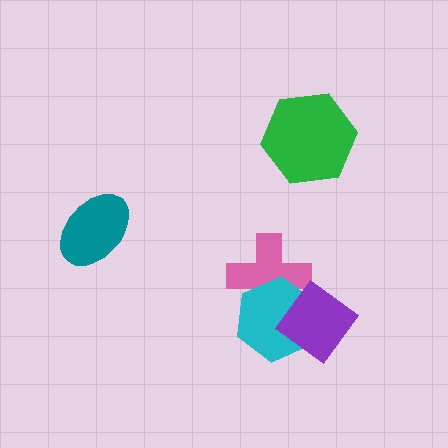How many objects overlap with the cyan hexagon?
2 objects overlap with the cyan hexagon.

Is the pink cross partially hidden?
Yes, it is partially covered by another shape.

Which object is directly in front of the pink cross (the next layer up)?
The cyan hexagon is directly in front of the pink cross.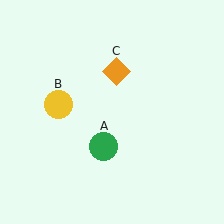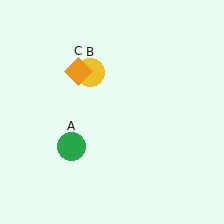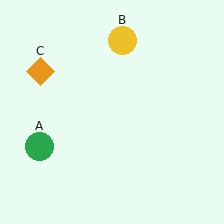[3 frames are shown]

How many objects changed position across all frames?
3 objects changed position: green circle (object A), yellow circle (object B), orange diamond (object C).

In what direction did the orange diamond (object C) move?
The orange diamond (object C) moved left.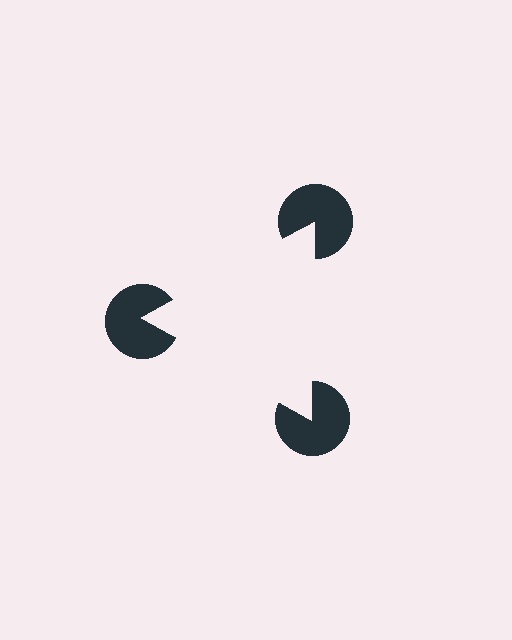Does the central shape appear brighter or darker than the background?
It typically appears slightly brighter than the background, even though no actual brightness change is drawn.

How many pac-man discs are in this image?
There are 3 — one at each vertex of the illusory triangle.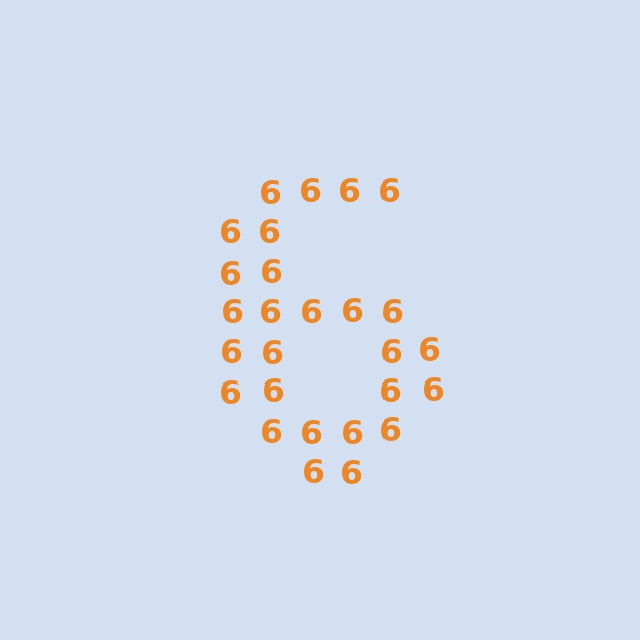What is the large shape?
The large shape is the digit 6.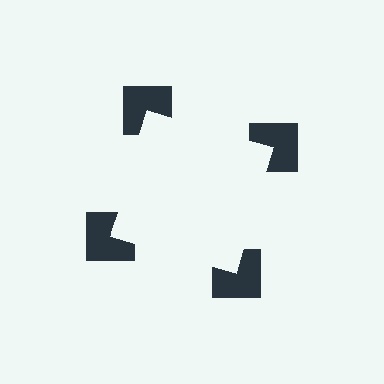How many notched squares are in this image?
There are 4 — one at each vertex of the illusory square.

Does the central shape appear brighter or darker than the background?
It typically appears slightly brighter than the background, even though no actual brightness change is drawn.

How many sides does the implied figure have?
4 sides.